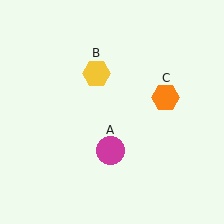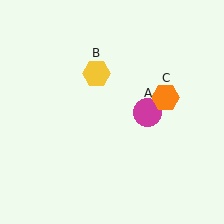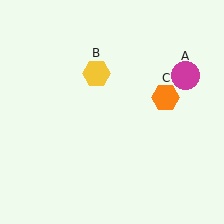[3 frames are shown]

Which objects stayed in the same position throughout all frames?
Yellow hexagon (object B) and orange hexagon (object C) remained stationary.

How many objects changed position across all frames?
1 object changed position: magenta circle (object A).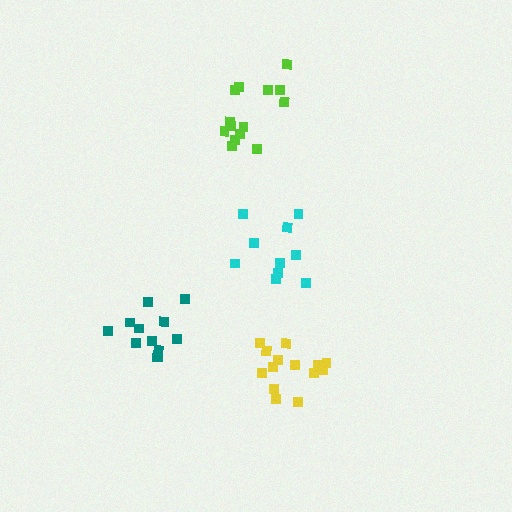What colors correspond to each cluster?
The clusters are colored: lime, teal, cyan, yellow.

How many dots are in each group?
Group 1: 14 dots, Group 2: 12 dots, Group 3: 10 dots, Group 4: 14 dots (50 total).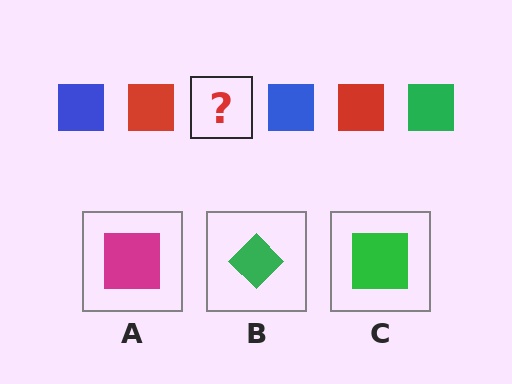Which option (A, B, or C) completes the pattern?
C.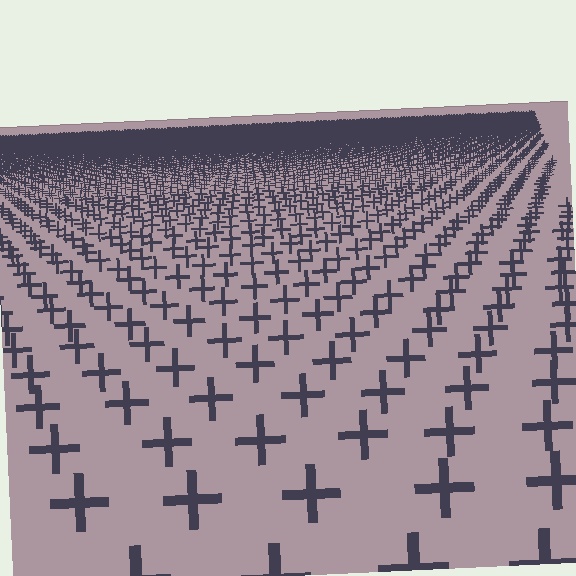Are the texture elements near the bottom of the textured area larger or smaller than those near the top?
Larger. Near the bottom, elements are closer to the viewer and appear at a bigger on-screen size.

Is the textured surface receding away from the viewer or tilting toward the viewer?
The surface is receding away from the viewer. Texture elements get smaller and denser toward the top.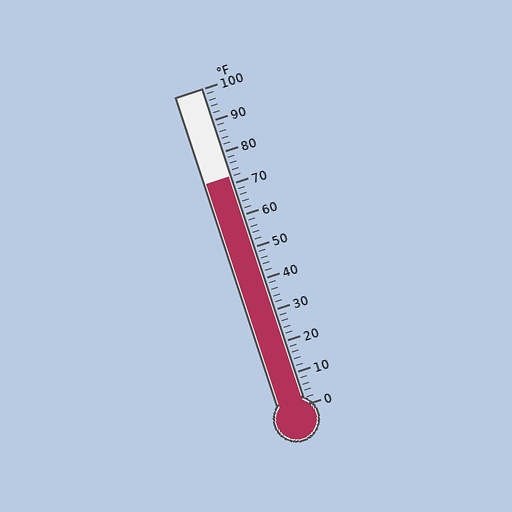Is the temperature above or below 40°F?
The temperature is above 40°F.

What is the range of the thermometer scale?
The thermometer scale ranges from 0°F to 100°F.